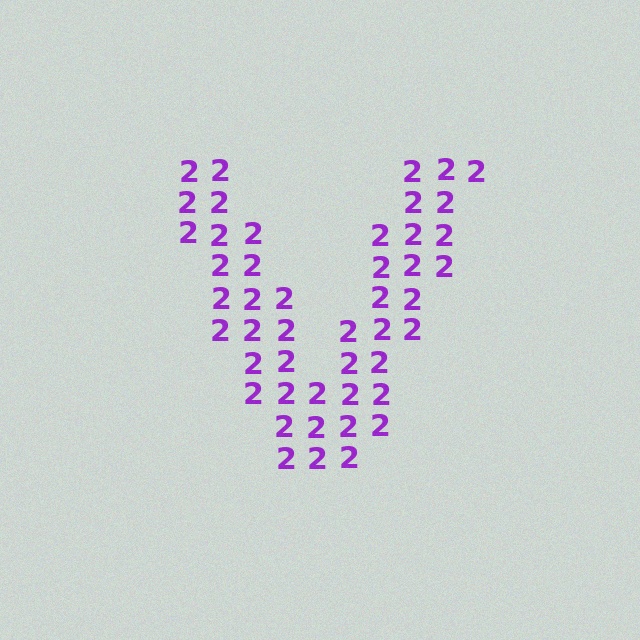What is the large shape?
The large shape is the letter V.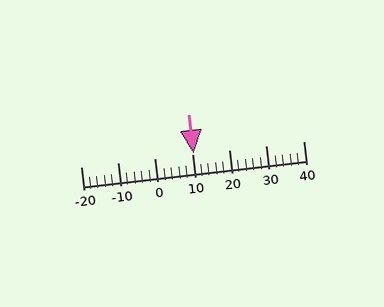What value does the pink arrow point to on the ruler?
The pink arrow points to approximately 10.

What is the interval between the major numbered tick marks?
The major tick marks are spaced 10 units apart.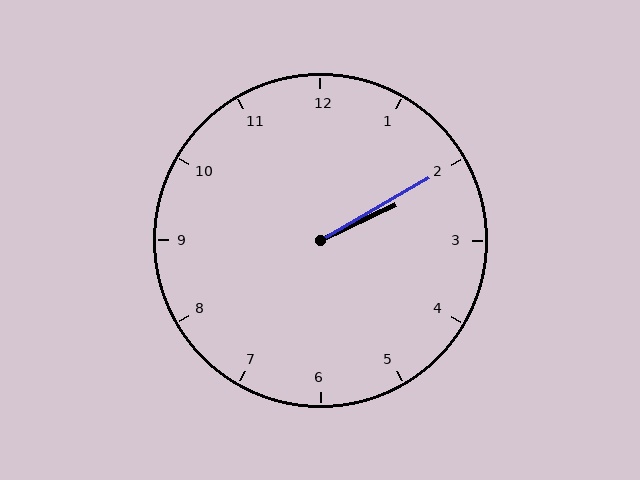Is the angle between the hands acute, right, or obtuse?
It is acute.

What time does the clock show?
2:10.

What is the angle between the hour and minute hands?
Approximately 5 degrees.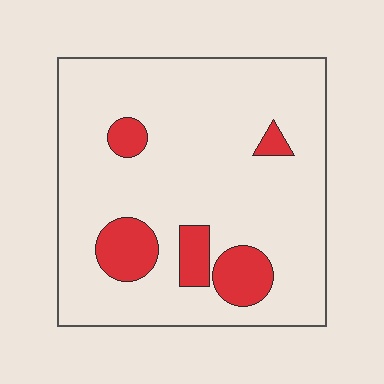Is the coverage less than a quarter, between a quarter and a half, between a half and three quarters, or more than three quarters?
Less than a quarter.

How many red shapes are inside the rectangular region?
5.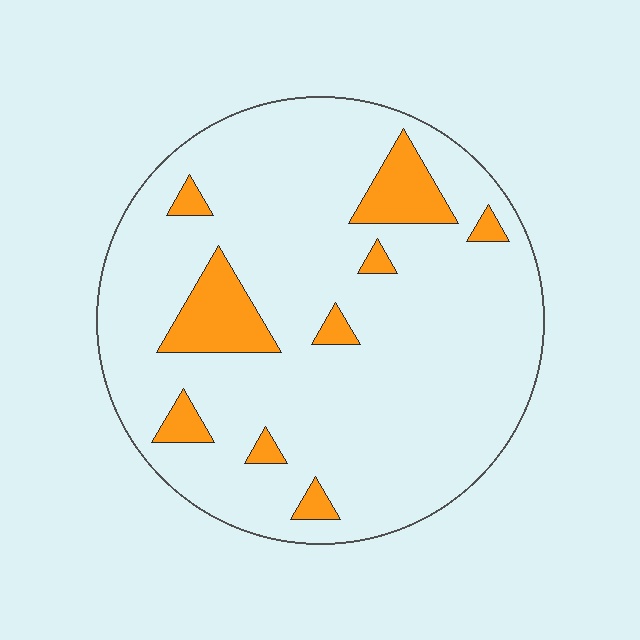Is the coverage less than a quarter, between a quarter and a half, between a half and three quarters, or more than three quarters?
Less than a quarter.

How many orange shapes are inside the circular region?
9.